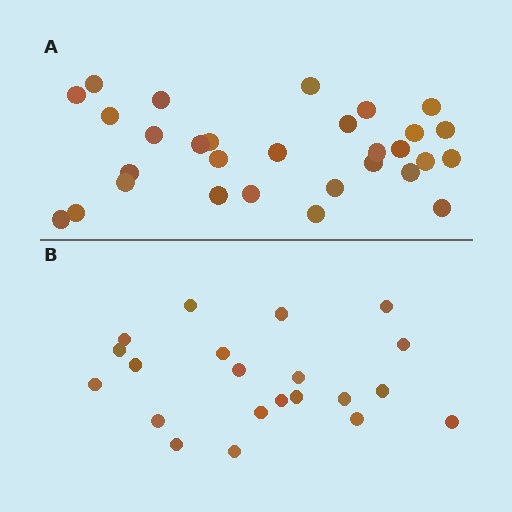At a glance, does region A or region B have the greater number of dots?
Region A (the top region) has more dots.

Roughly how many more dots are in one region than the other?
Region A has roughly 8 or so more dots than region B.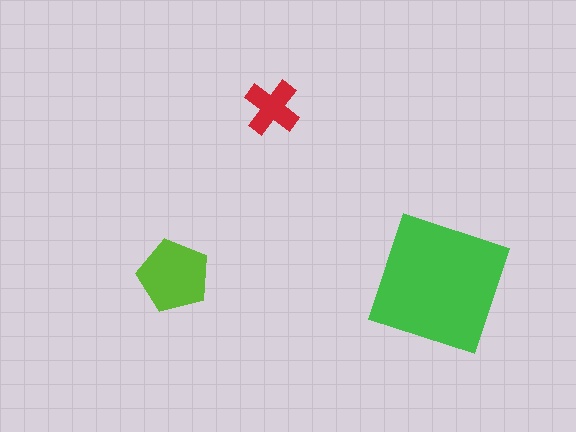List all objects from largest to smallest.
The green square, the lime pentagon, the red cross.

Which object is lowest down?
The green square is bottommost.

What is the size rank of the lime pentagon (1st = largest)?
2nd.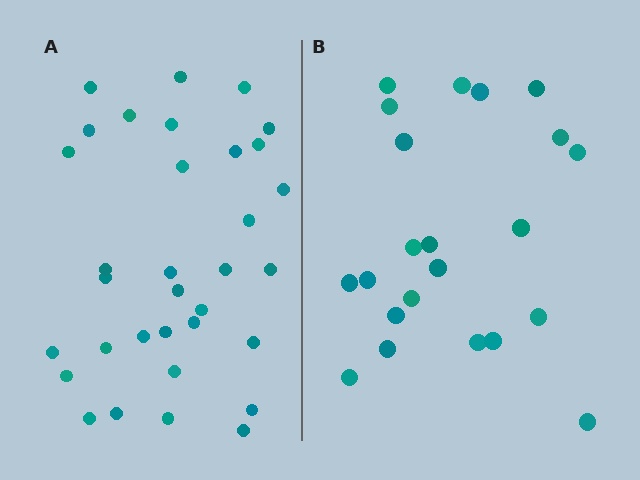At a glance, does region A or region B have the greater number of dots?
Region A (the left region) has more dots.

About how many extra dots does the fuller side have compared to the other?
Region A has roughly 12 or so more dots than region B.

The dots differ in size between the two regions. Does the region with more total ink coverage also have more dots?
No. Region B has more total ink coverage because its dots are larger, but region A actually contains more individual dots. Total area can be misleading — the number of items is what matters here.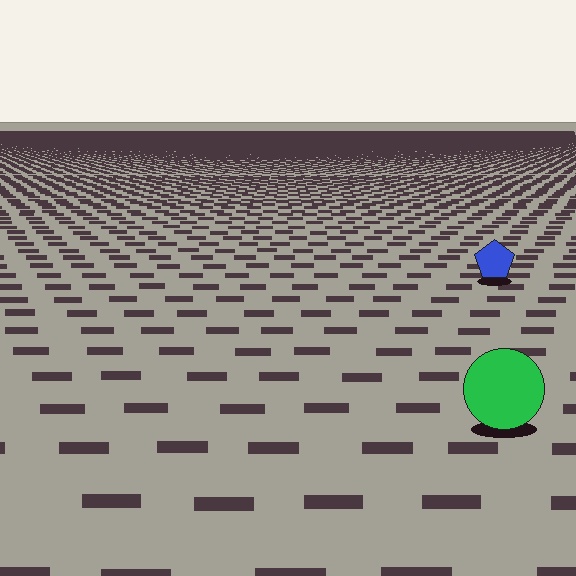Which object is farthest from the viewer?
The blue pentagon is farthest from the viewer. It appears smaller and the ground texture around it is denser.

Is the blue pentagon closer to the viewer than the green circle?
No. The green circle is closer — you can tell from the texture gradient: the ground texture is coarser near it.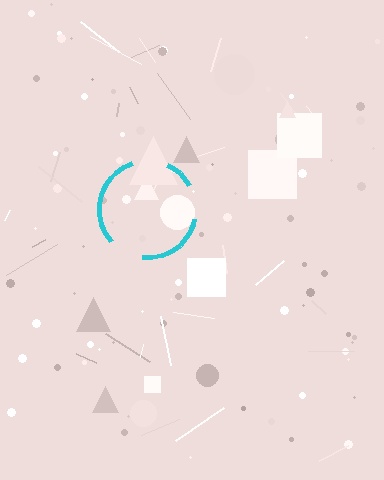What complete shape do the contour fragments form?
The contour fragments form a circle.